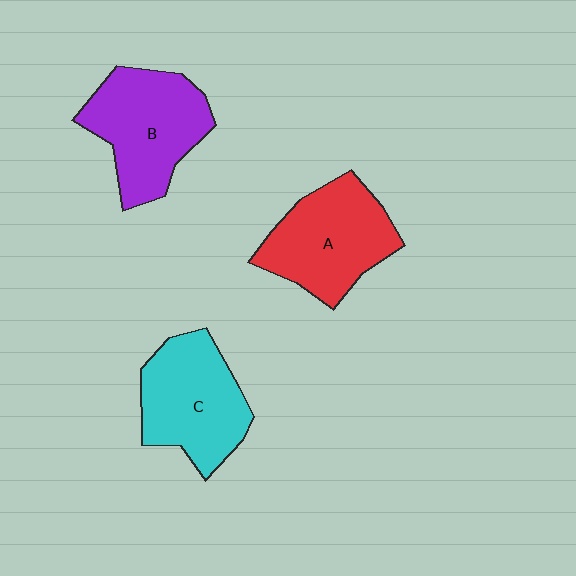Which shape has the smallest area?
Shape C (cyan).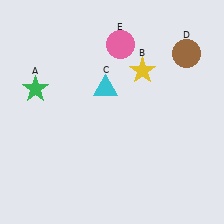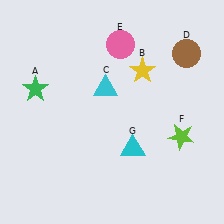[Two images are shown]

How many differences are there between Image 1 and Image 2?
There are 2 differences between the two images.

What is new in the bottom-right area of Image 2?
A cyan triangle (G) was added in the bottom-right area of Image 2.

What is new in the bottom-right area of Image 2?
A lime star (F) was added in the bottom-right area of Image 2.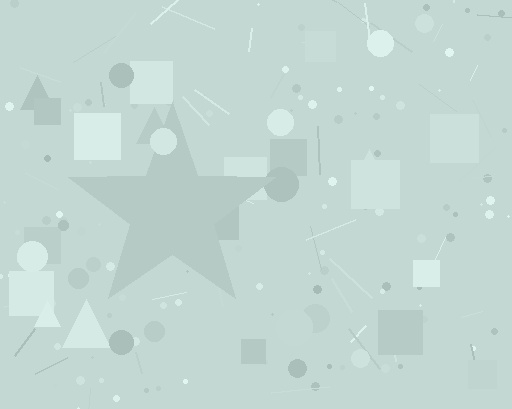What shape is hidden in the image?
A star is hidden in the image.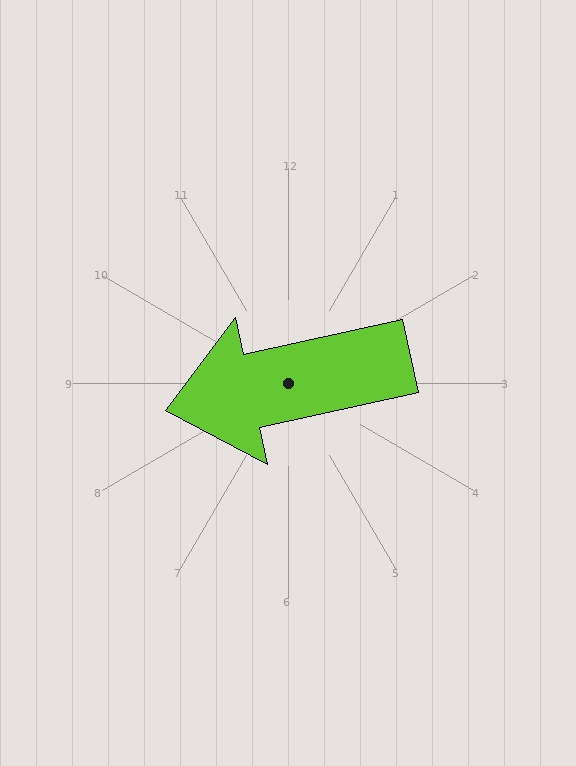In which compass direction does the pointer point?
West.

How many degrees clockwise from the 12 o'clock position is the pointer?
Approximately 258 degrees.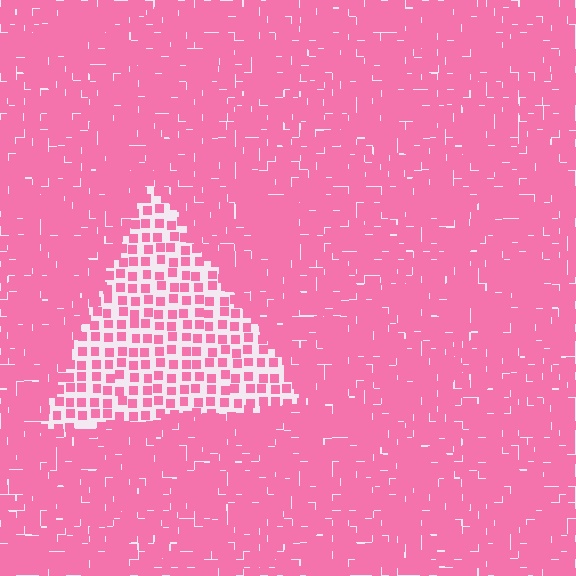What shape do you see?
I see a triangle.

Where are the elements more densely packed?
The elements are more densely packed outside the triangle boundary.